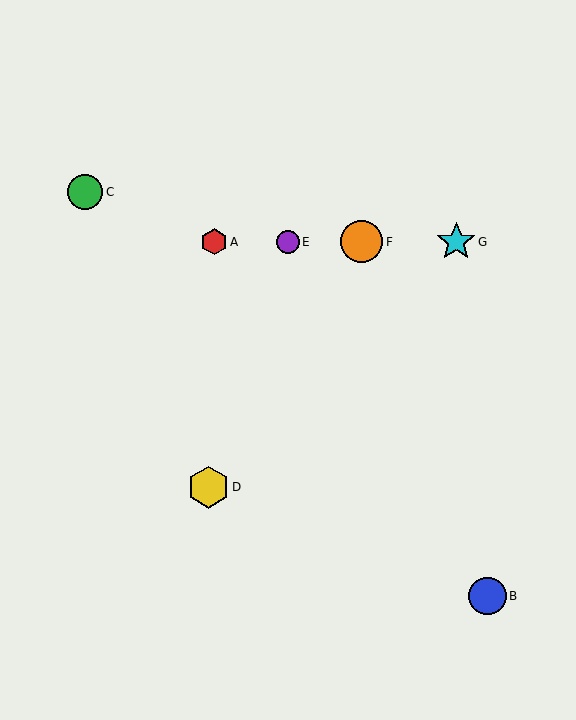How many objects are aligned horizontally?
4 objects (A, E, F, G) are aligned horizontally.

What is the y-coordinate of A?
Object A is at y≈242.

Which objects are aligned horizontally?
Objects A, E, F, G are aligned horizontally.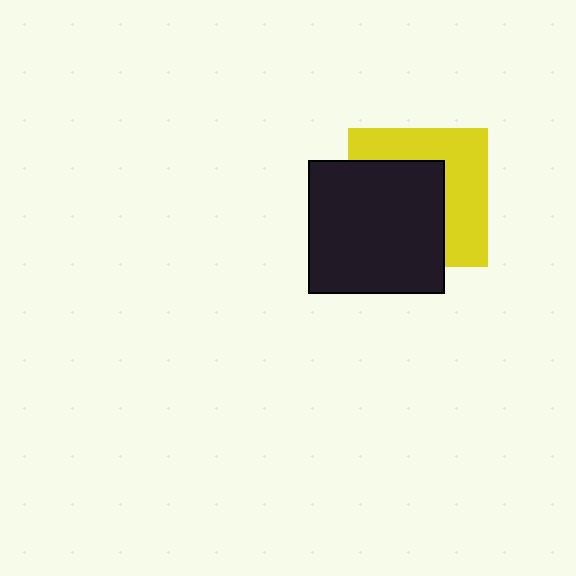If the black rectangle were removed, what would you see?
You would see the complete yellow square.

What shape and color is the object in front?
The object in front is a black rectangle.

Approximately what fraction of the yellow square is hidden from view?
Roughly 54% of the yellow square is hidden behind the black rectangle.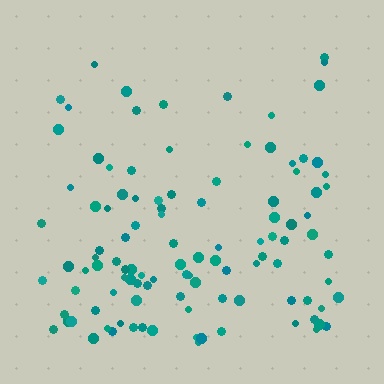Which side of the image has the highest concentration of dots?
The bottom.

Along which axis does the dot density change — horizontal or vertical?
Vertical.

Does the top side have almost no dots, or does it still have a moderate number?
Still a moderate number, just noticeably fewer than the bottom.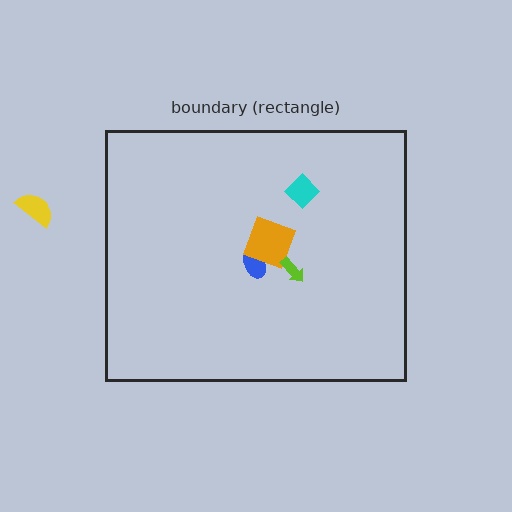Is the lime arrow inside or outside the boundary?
Inside.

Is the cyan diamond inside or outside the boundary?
Inside.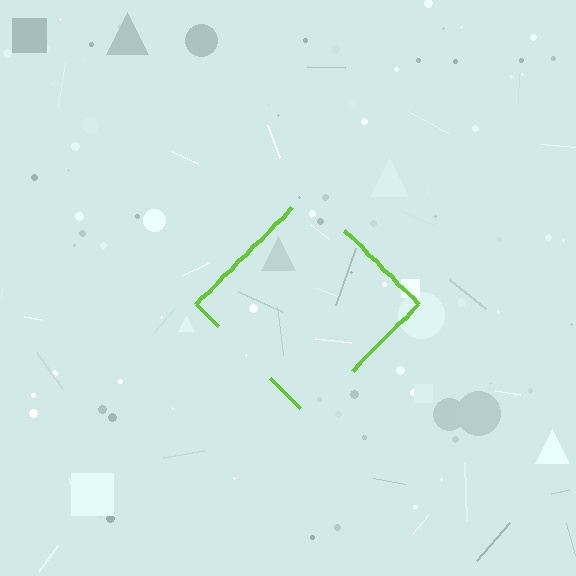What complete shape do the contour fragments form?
The contour fragments form a diamond.